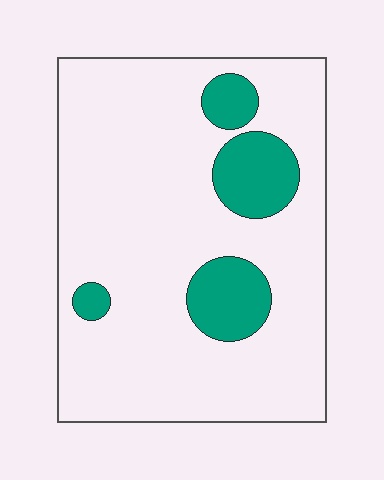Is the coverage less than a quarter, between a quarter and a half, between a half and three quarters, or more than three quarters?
Less than a quarter.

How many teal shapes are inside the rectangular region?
4.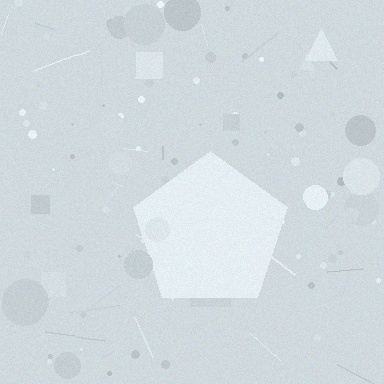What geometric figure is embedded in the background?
A pentagon is embedded in the background.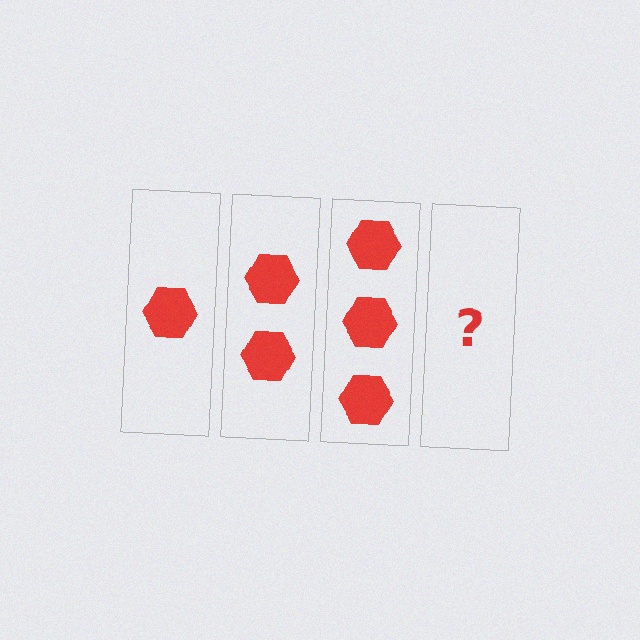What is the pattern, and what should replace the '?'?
The pattern is that each step adds one more hexagon. The '?' should be 4 hexagons.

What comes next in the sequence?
The next element should be 4 hexagons.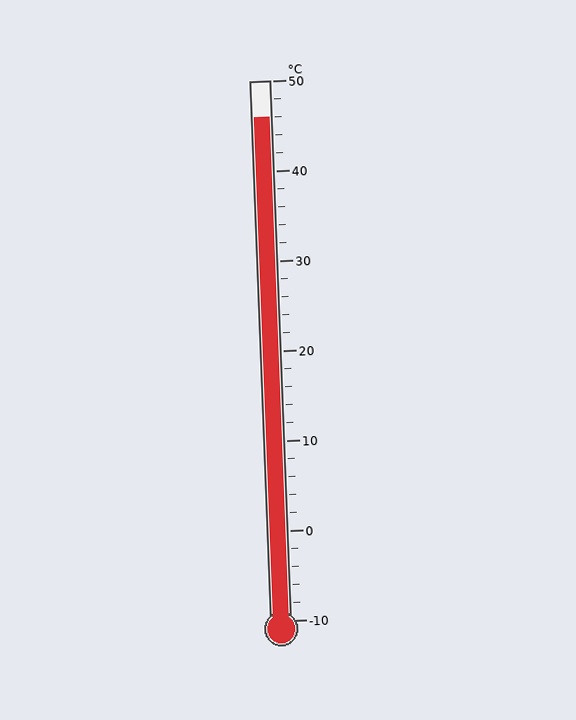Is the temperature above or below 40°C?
The temperature is above 40°C.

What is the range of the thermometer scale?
The thermometer scale ranges from -10°C to 50°C.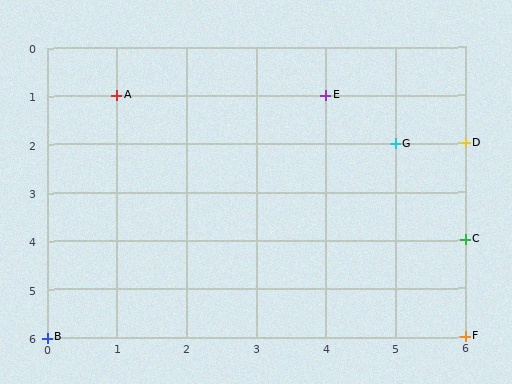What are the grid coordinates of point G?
Point G is at grid coordinates (5, 2).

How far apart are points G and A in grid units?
Points G and A are 4 columns and 1 row apart (about 4.1 grid units diagonally).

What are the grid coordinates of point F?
Point F is at grid coordinates (6, 6).